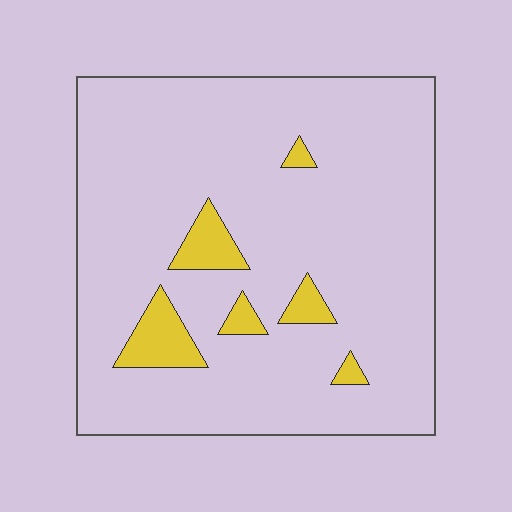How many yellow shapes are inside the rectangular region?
6.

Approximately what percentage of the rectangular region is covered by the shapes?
Approximately 10%.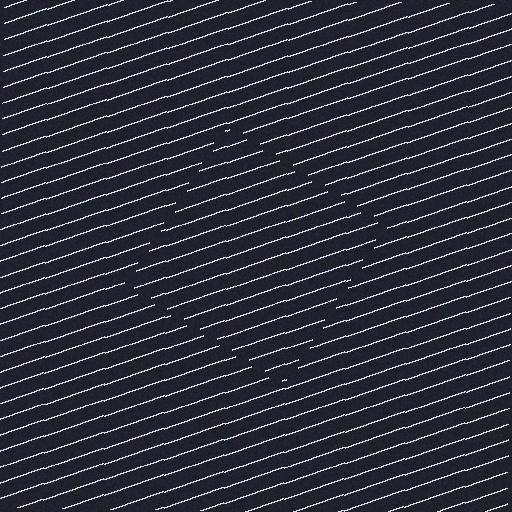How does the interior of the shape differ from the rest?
The interior of the shape contains the same grating, shifted by half a period — the contour is defined by the phase discontinuity where line-ends from the inner and outer gratings abut.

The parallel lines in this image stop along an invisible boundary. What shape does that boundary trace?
An illusory square. The interior of the shape contains the same grating, shifted by half a period — the contour is defined by the phase discontinuity where line-ends from the inner and outer gratings abut.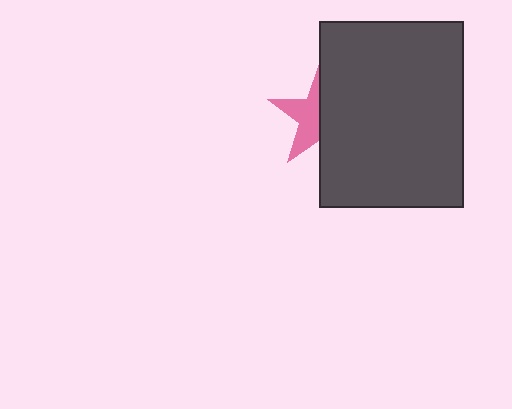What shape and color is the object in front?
The object in front is a dark gray rectangle.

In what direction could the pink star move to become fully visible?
The pink star could move left. That would shift it out from behind the dark gray rectangle entirely.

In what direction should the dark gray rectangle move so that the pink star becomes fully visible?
The dark gray rectangle should move right. That is the shortest direction to clear the overlap and leave the pink star fully visible.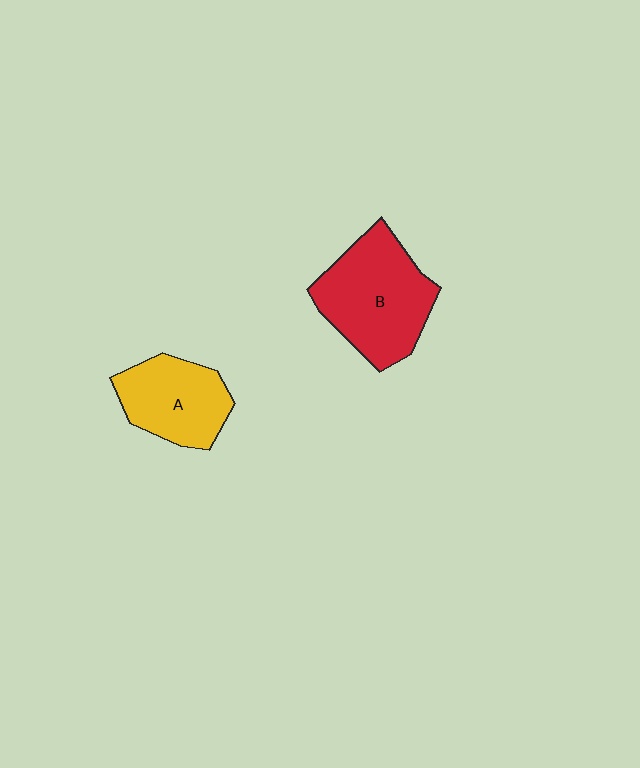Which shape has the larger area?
Shape B (red).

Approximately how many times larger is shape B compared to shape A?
Approximately 1.4 times.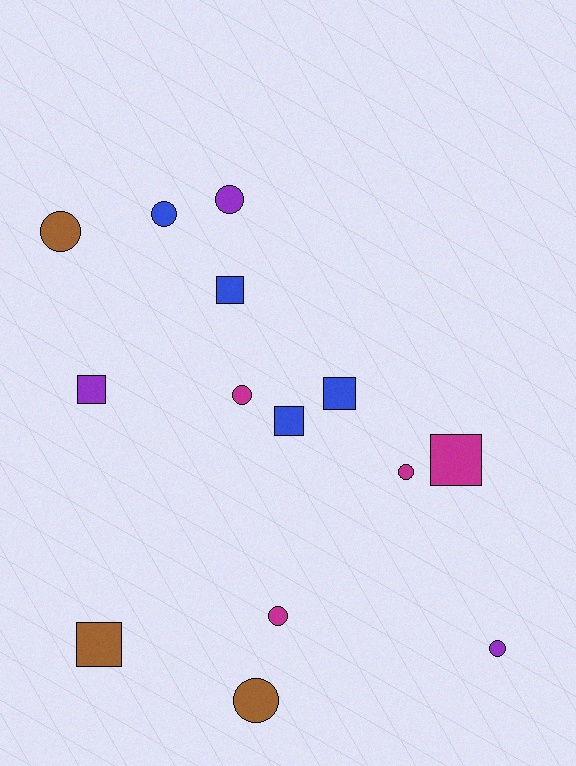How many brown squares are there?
There is 1 brown square.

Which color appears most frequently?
Magenta, with 4 objects.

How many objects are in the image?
There are 14 objects.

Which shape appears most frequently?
Circle, with 8 objects.